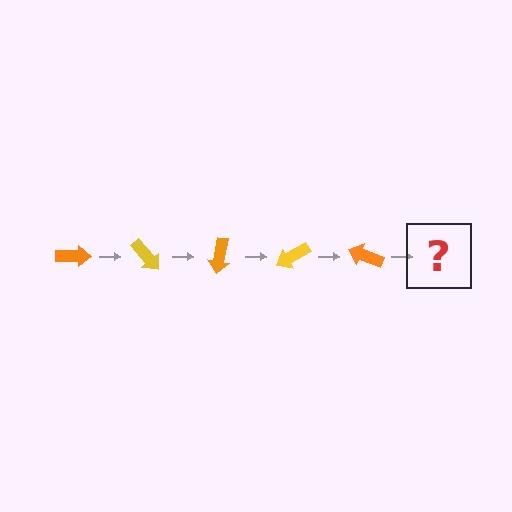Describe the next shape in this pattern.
It should be a yellow arrow, rotated 250 degrees from the start.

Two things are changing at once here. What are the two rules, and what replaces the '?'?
The two rules are that it rotates 50 degrees each step and the color cycles through orange and yellow. The '?' should be a yellow arrow, rotated 250 degrees from the start.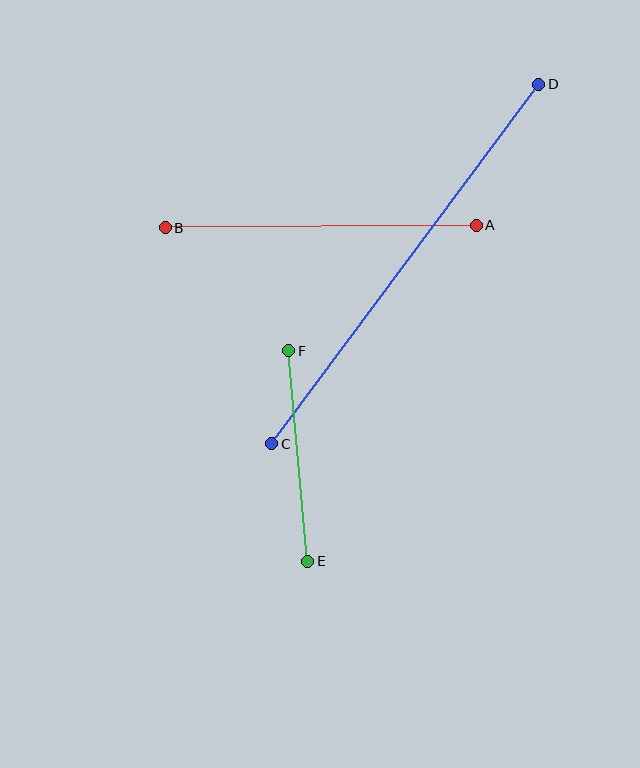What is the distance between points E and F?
The distance is approximately 211 pixels.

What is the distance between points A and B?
The distance is approximately 311 pixels.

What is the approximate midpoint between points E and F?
The midpoint is at approximately (298, 456) pixels.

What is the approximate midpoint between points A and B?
The midpoint is at approximately (321, 227) pixels.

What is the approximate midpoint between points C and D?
The midpoint is at approximately (405, 264) pixels.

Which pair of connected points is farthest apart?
Points C and D are farthest apart.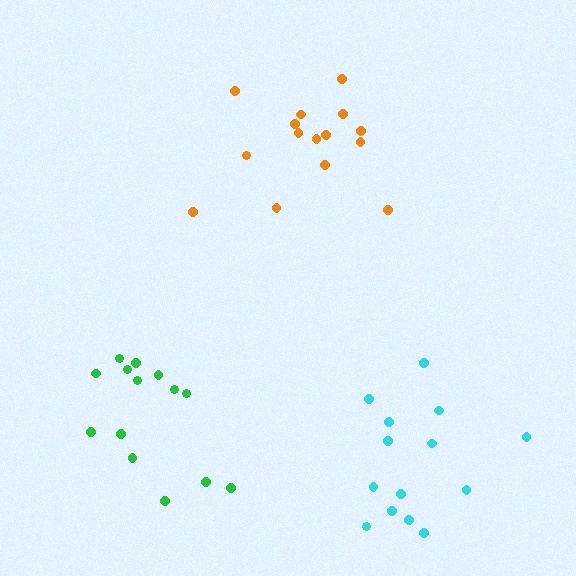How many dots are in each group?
Group 1: 14 dots, Group 2: 15 dots, Group 3: 14 dots (43 total).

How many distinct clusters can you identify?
There are 3 distinct clusters.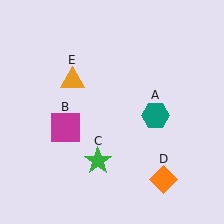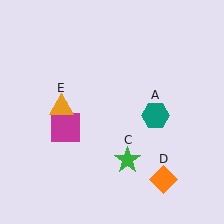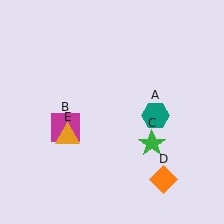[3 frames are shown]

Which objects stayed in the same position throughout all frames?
Teal hexagon (object A) and magenta square (object B) and orange diamond (object D) remained stationary.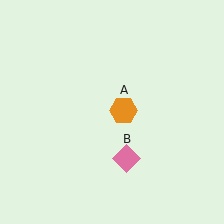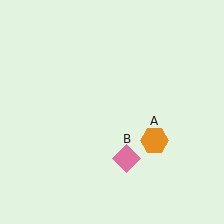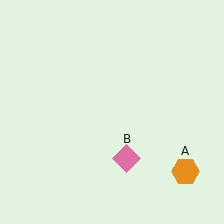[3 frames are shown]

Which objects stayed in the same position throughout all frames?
Pink diamond (object B) remained stationary.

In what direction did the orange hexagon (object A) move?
The orange hexagon (object A) moved down and to the right.